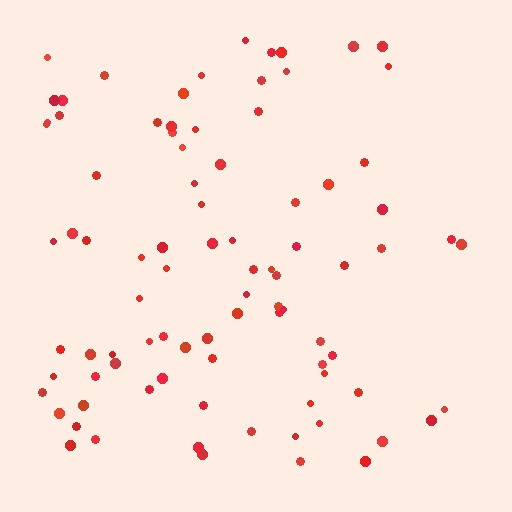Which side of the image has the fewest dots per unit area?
The right.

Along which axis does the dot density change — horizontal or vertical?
Horizontal.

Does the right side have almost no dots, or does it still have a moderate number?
Still a moderate number, just noticeably fewer than the left.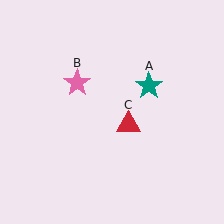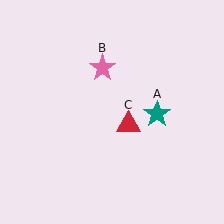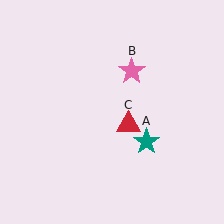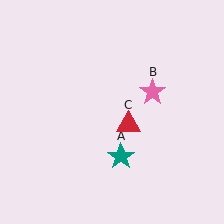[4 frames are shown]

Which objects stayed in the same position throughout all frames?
Red triangle (object C) remained stationary.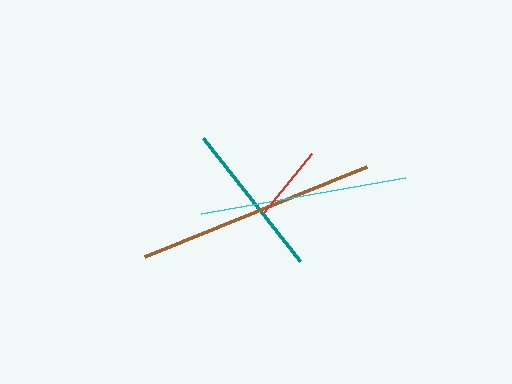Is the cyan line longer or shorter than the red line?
The cyan line is longer than the red line.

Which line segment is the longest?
The brown line is the longest at approximately 240 pixels.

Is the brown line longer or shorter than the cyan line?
The brown line is longer than the cyan line.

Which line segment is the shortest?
The red line is the shortest at approximately 76 pixels.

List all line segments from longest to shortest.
From longest to shortest: brown, cyan, teal, red.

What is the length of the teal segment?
The teal segment is approximately 156 pixels long.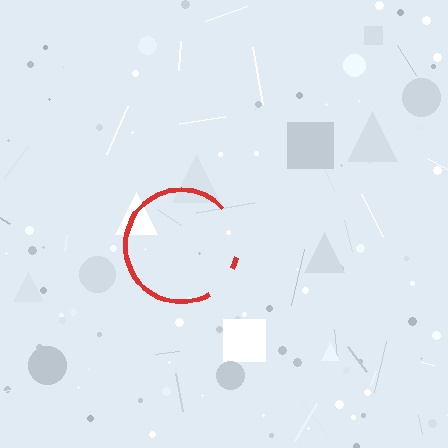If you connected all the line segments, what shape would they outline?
They would outline a circle.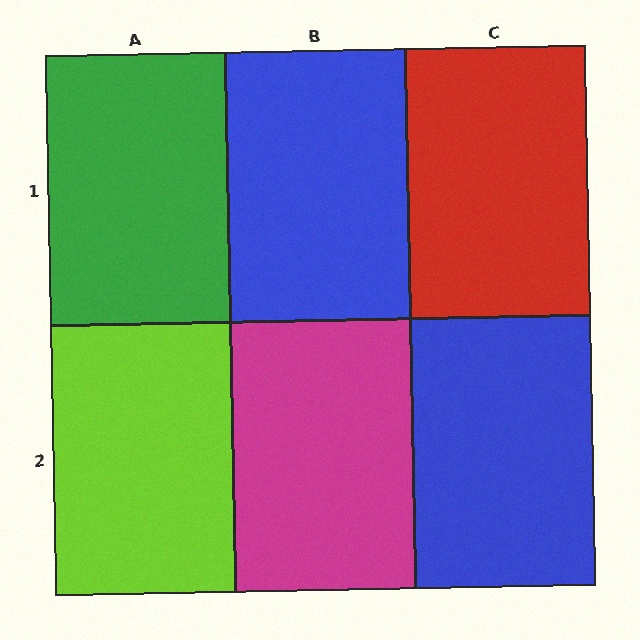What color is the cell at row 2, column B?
Magenta.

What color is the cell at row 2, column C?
Blue.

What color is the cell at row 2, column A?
Lime.